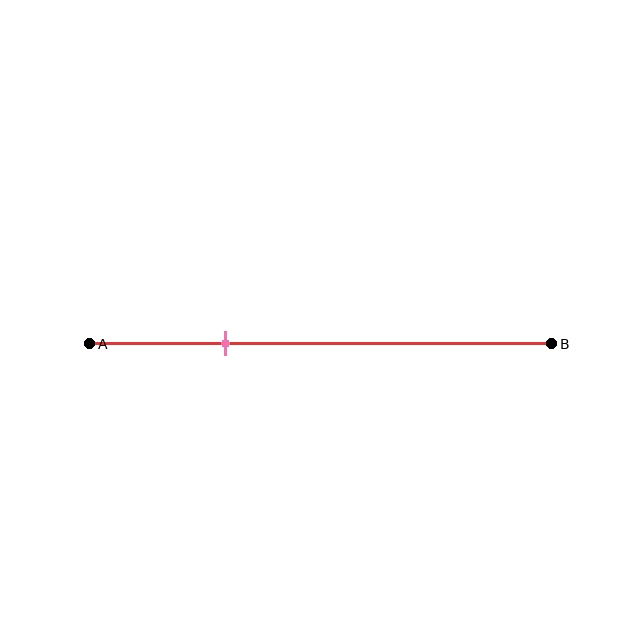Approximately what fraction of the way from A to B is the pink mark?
The pink mark is approximately 30% of the way from A to B.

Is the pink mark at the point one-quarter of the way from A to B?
No, the mark is at about 30% from A, not at the 25% one-quarter point.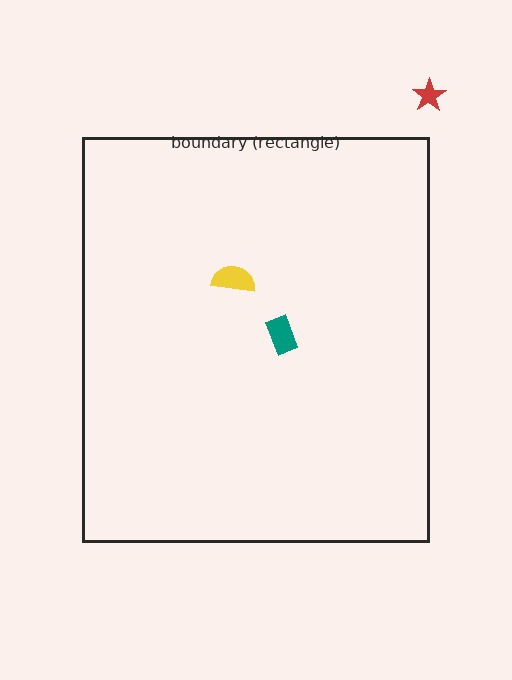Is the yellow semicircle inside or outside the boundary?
Inside.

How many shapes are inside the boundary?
2 inside, 1 outside.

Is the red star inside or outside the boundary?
Outside.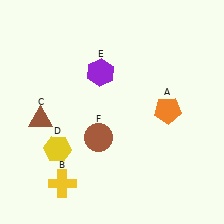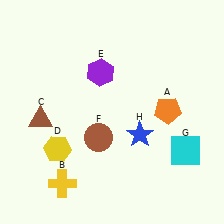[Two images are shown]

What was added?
A cyan square (G), a blue star (H) were added in Image 2.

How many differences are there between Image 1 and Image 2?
There are 2 differences between the two images.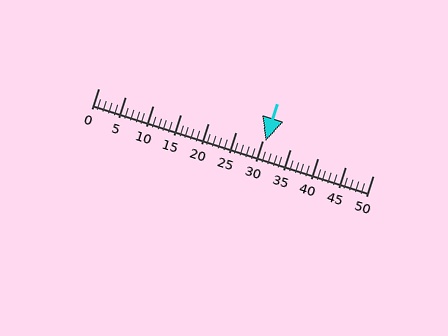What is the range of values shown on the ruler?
The ruler shows values from 0 to 50.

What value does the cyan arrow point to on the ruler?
The cyan arrow points to approximately 30.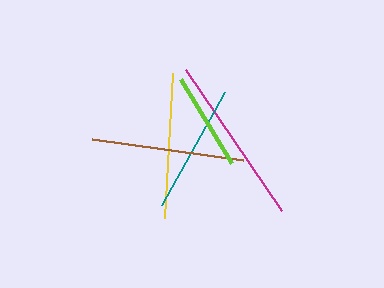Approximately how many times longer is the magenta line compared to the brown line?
The magenta line is approximately 1.1 times the length of the brown line.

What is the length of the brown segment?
The brown segment is approximately 153 pixels long.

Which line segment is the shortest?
The lime line is the shortest at approximately 98 pixels.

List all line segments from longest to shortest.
From longest to shortest: magenta, brown, yellow, teal, lime.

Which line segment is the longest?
The magenta line is the longest at approximately 171 pixels.